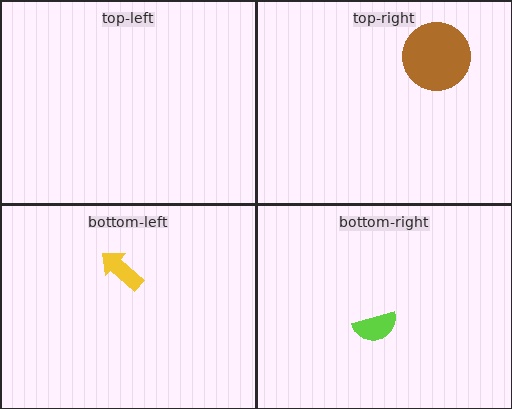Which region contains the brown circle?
The top-right region.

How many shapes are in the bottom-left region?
1.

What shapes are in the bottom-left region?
The yellow arrow.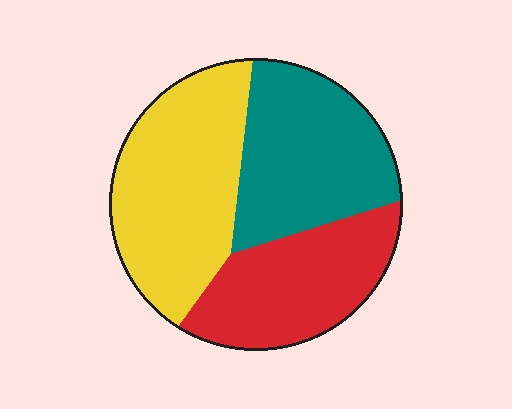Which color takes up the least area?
Red, at roughly 30%.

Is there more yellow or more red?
Yellow.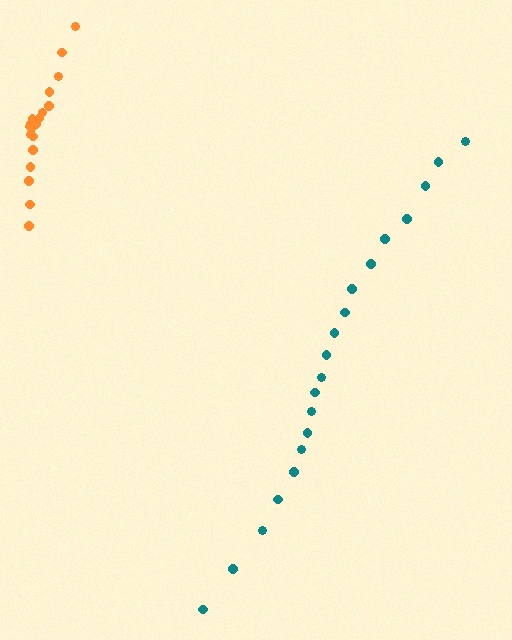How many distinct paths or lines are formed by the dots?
There are 2 distinct paths.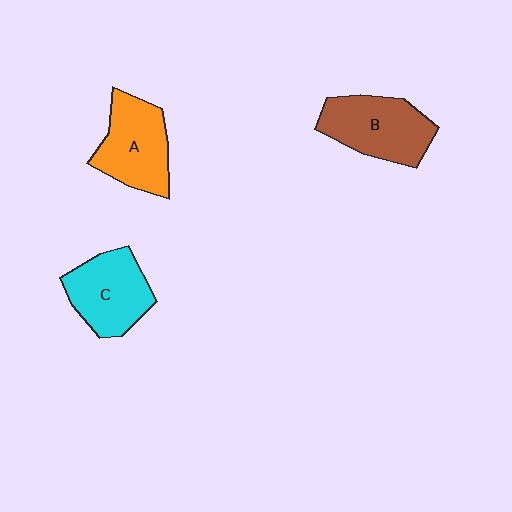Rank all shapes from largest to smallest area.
From largest to smallest: B (brown), A (orange), C (cyan).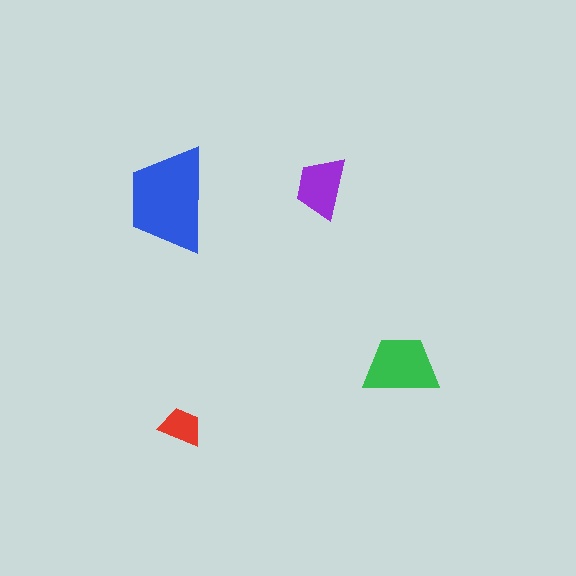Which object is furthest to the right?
The green trapezoid is rightmost.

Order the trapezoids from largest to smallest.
the blue one, the green one, the purple one, the red one.